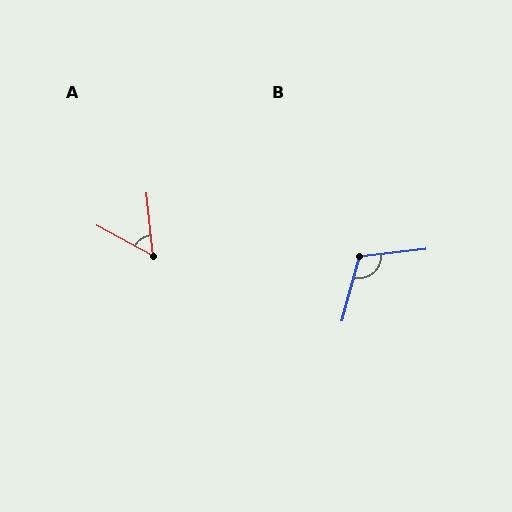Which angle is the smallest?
A, at approximately 56 degrees.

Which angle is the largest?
B, at approximately 111 degrees.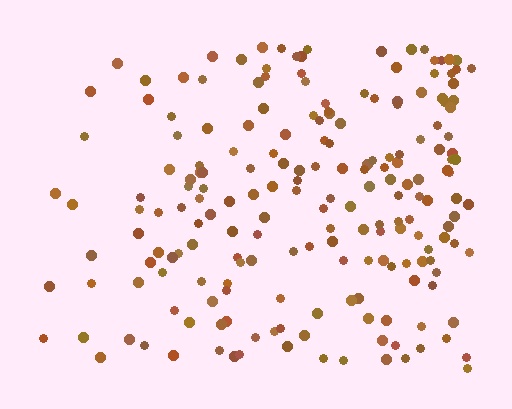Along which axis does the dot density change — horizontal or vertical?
Horizontal.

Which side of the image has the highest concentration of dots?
The right.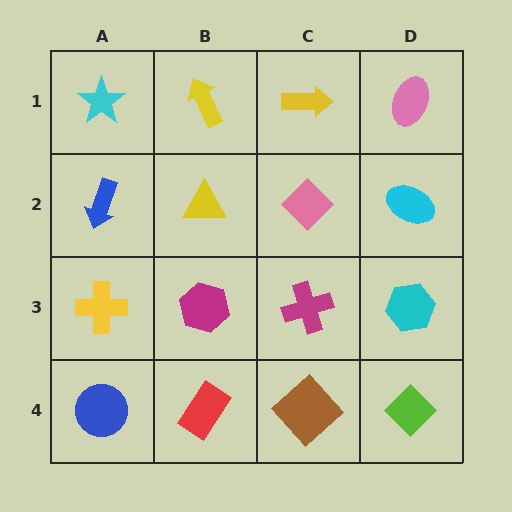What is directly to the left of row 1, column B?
A cyan star.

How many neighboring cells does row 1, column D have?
2.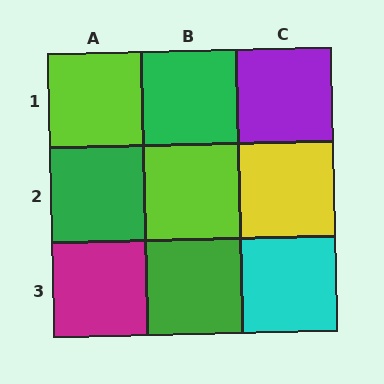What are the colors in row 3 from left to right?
Magenta, green, cyan.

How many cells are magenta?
1 cell is magenta.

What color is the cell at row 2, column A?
Green.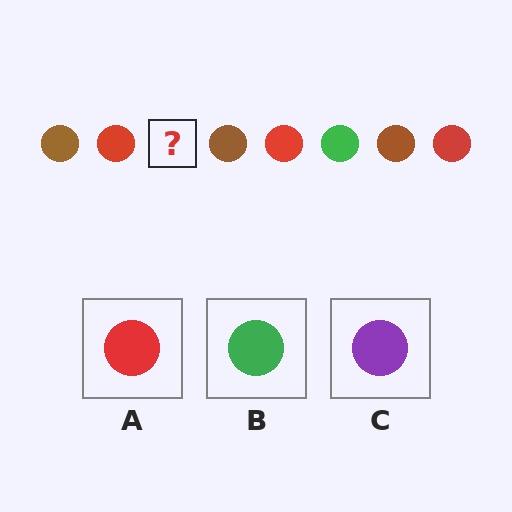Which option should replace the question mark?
Option B.